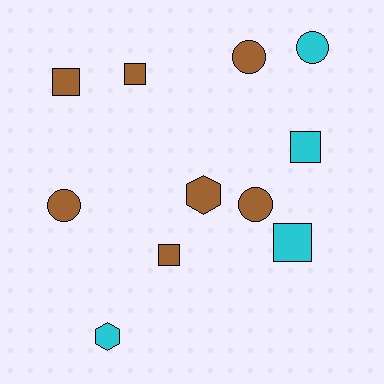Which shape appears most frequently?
Square, with 5 objects.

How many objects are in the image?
There are 11 objects.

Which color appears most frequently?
Brown, with 7 objects.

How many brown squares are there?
There are 3 brown squares.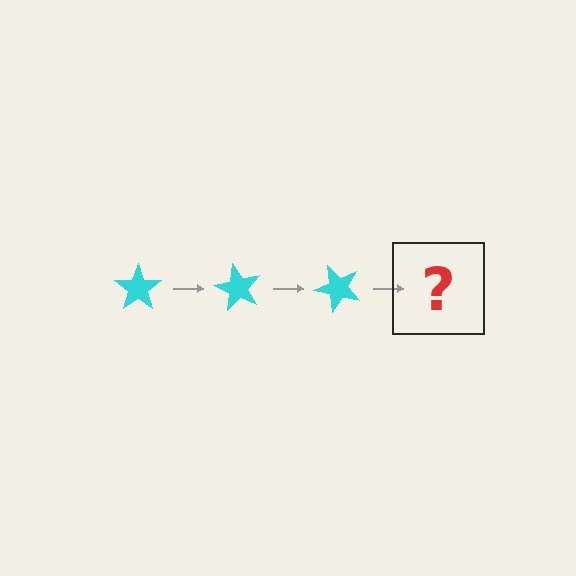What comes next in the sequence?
The next element should be a cyan star rotated 180 degrees.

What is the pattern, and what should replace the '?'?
The pattern is that the star rotates 60 degrees each step. The '?' should be a cyan star rotated 180 degrees.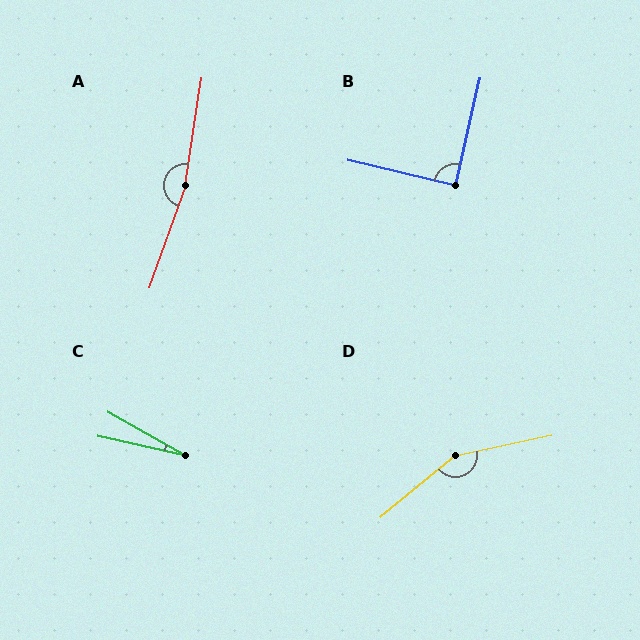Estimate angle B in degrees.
Approximately 90 degrees.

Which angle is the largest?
A, at approximately 169 degrees.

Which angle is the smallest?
C, at approximately 17 degrees.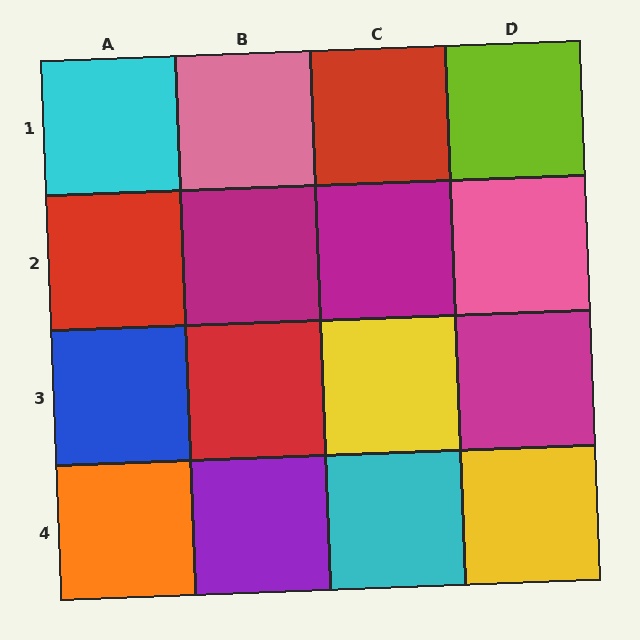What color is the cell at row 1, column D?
Lime.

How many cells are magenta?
3 cells are magenta.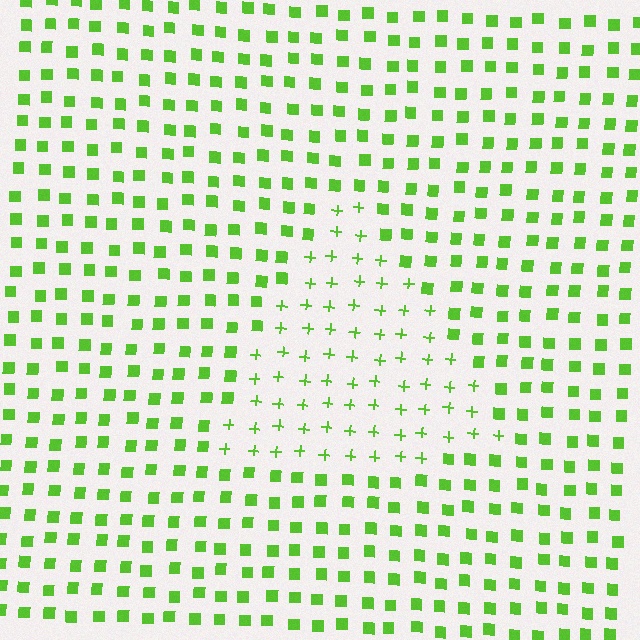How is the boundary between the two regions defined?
The boundary is defined by a change in element shape: plus signs inside vs. squares outside. All elements share the same color and spacing.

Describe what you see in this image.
The image is filled with small lime elements arranged in a uniform grid. A triangle-shaped region contains plus signs, while the surrounding area contains squares. The boundary is defined purely by the change in element shape.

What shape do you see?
I see a triangle.